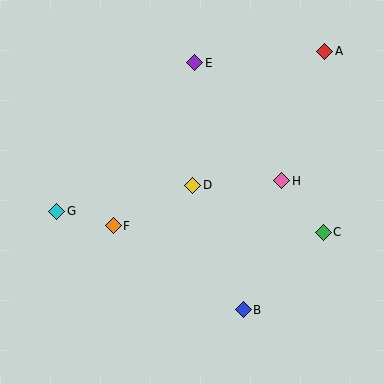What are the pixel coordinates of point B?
Point B is at (243, 310).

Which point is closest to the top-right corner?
Point A is closest to the top-right corner.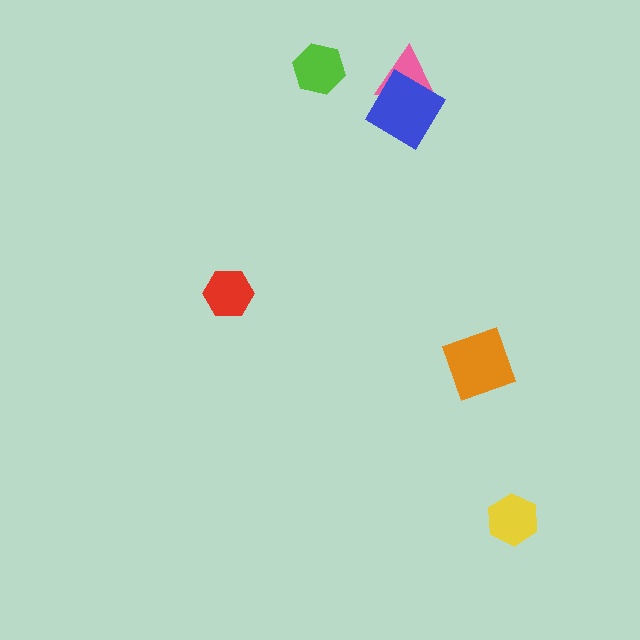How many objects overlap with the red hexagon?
0 objects overlap with the red hexagon.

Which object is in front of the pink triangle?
The blue diamond is in front of the pink triangle.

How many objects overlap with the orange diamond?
0 objects overlap with the orange diamond.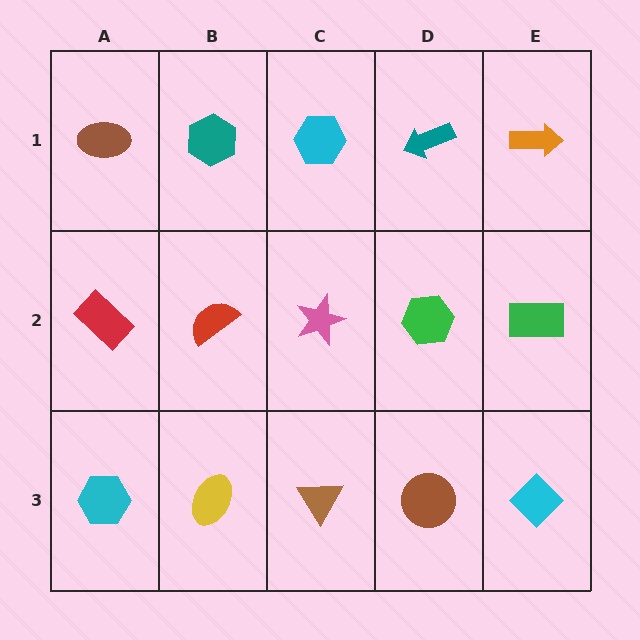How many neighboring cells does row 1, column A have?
2.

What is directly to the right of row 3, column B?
A brown triangle.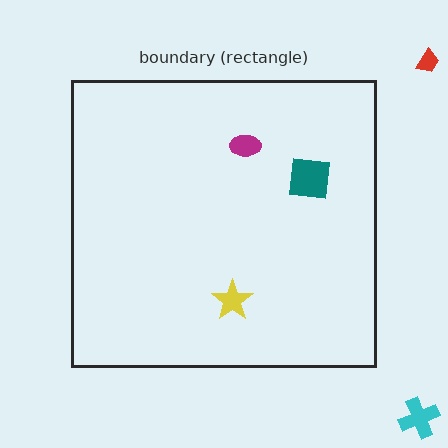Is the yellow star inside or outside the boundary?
Inside.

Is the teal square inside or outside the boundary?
Inside.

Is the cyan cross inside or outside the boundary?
Outside.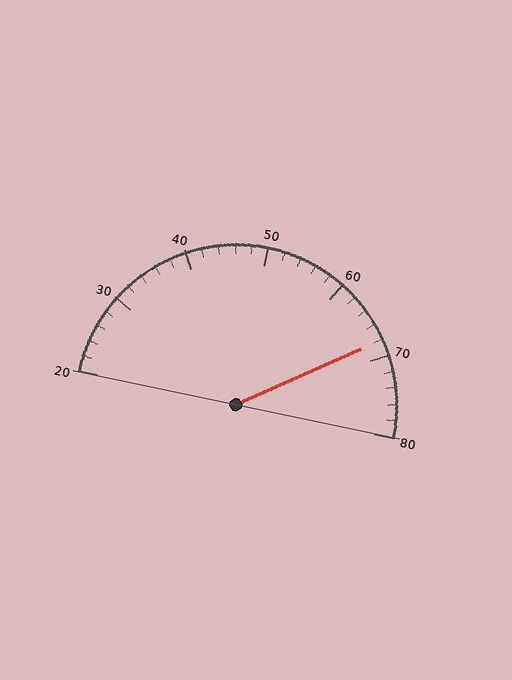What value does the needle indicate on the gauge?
The needle indicates approximately 68.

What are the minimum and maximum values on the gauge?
The gauge ranges from 20 to 80.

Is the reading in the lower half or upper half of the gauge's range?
The reading is in the upper half of the range (20 to 80).